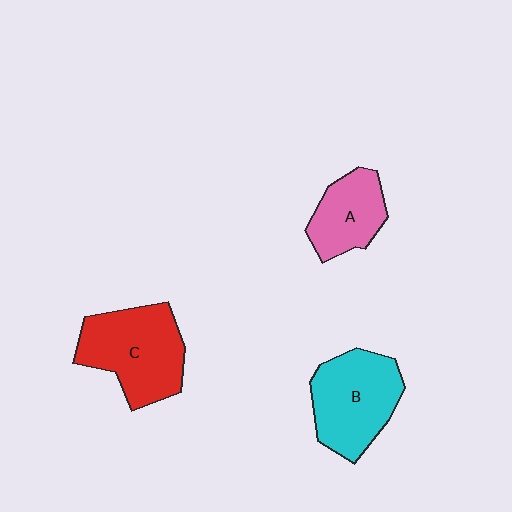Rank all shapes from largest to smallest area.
From largest to smallest: C (red), B (cyan), A (pink).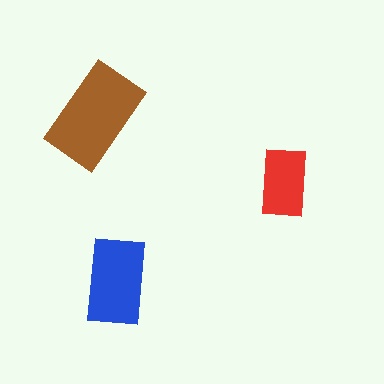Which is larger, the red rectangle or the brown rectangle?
The brown one.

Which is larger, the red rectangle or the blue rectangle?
The blue one.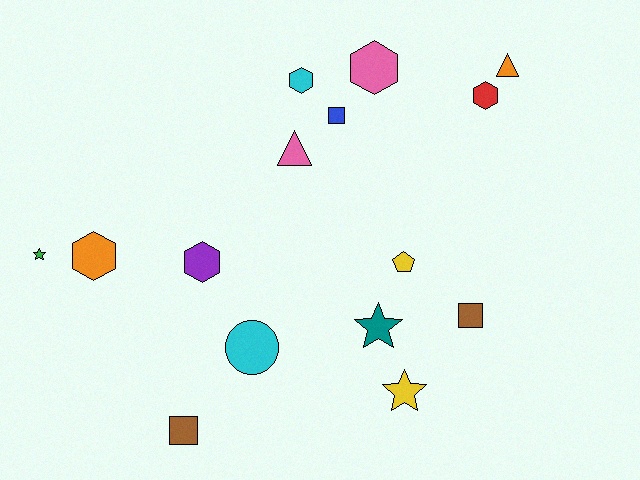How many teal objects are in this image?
There is 1 teal object.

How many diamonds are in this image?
There are no diamonds.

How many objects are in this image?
There are 15 objects.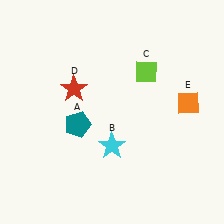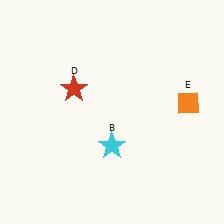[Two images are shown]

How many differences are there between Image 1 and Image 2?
There are 2 differences between the two images.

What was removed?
The teal pentagon (A), the lime diamond (C) were removed in Image 2.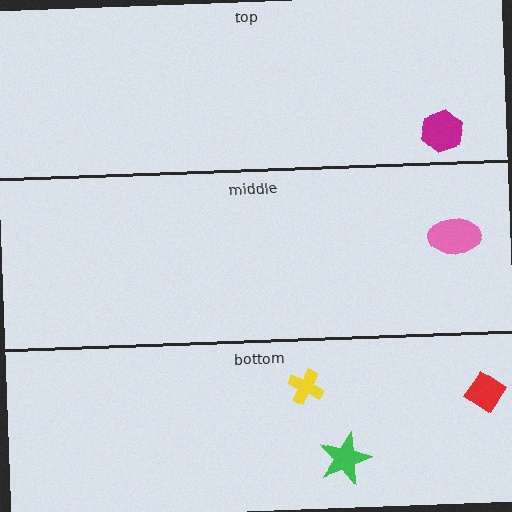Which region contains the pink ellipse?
The middle region.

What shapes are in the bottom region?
The red diamond, the green star, the yellow cross.